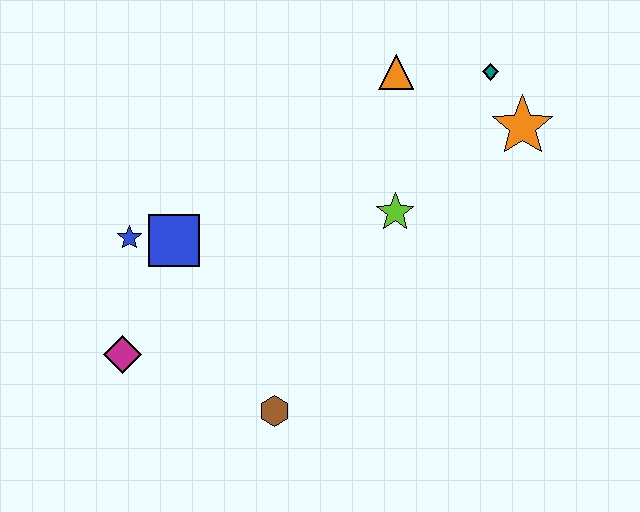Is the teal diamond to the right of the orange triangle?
Yes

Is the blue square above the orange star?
No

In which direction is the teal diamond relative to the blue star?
The teal diamond is to the right of the blue star.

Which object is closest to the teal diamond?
The orange star is closest to the teal diamond.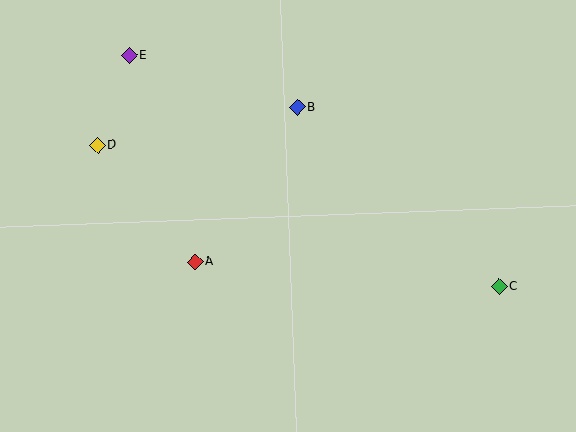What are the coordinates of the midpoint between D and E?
The midpoint between D and E is at (113, 100).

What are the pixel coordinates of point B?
Point B is at (297, 107).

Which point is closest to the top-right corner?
Point C is closest to the top-right corner.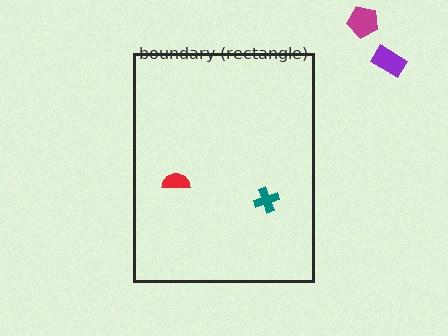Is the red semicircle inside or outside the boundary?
Inside.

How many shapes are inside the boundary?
2 inside, 2 outside.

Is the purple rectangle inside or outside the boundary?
Outside.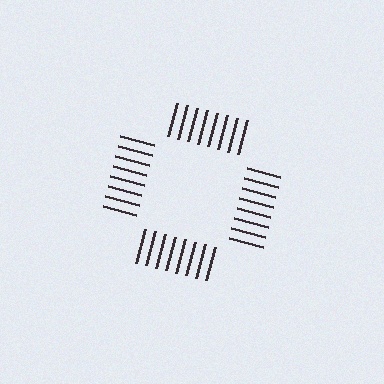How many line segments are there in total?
32 — 8 along each of the 4 edges.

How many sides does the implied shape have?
4 sides — the line-ends trace a square.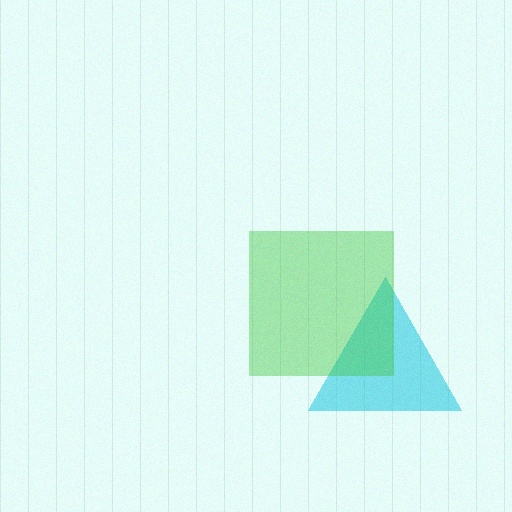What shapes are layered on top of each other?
The layered shapes are: a cyan triangle, a green square.